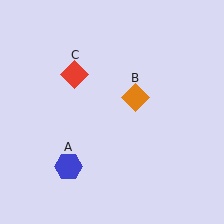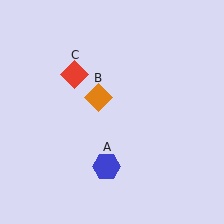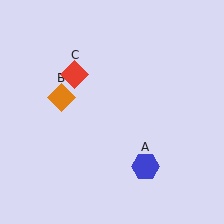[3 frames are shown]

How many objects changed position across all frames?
2 objects changed position: blue hexagon (object A), orange diamond (object B).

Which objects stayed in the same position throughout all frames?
Red diamond (object C) remained stationary.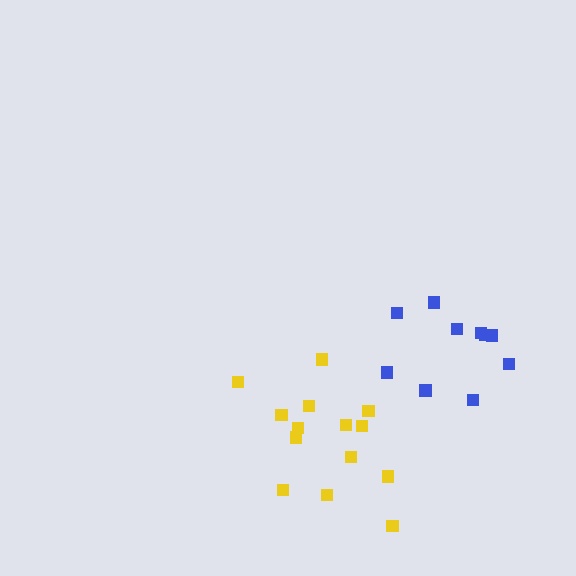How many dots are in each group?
Group 1: 14 dots, Group 2: 10 dots (24 total).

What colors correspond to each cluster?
The clusters are colored: yellow, blue.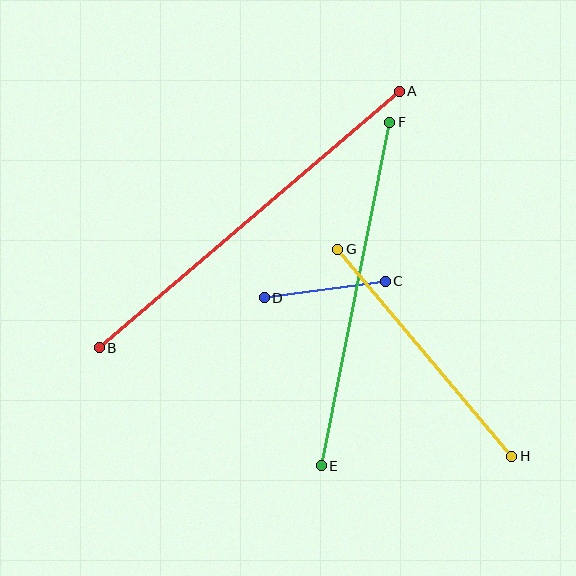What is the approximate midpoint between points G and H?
The midpoint is at approximately (425, 353) pixels.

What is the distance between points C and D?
The distance is approximately 122 pixels.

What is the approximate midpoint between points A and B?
The midpoint is at approximately (249, 219) pixels.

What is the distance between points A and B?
The distance is approximately 395 pixels.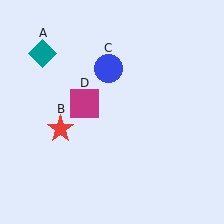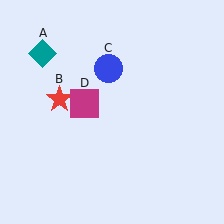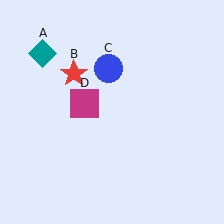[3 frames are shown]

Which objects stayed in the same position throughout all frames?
Teal diamond (object A) and blue circle (object C) and magenta square (object D) remained stationary.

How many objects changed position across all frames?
1 object changed position: red star (object B).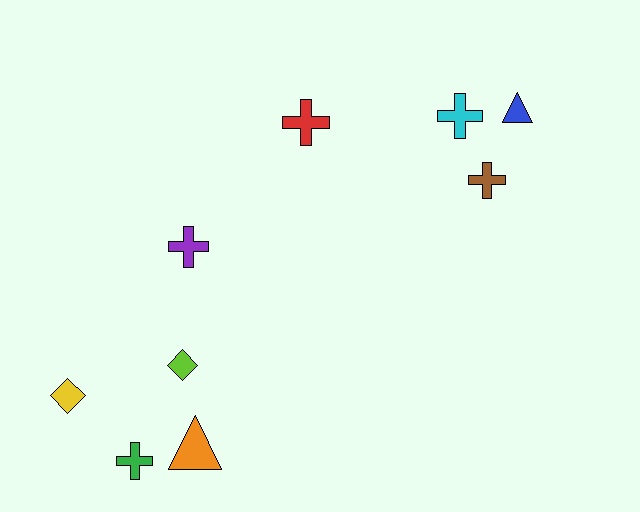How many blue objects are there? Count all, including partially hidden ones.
There is 1 blue object.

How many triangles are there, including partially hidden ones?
There are 2 triangles.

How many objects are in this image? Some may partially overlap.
There are 9 objects.